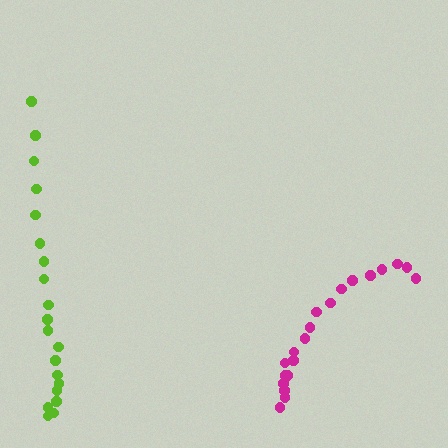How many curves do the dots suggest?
There are 2 distinct paths.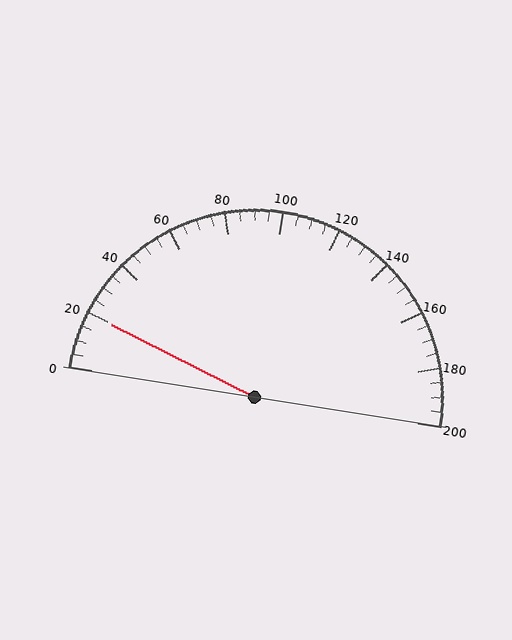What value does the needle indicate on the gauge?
The needle indicates approximately 20.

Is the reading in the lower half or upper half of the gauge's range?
The reading is in the lower half of the range (0 to 200).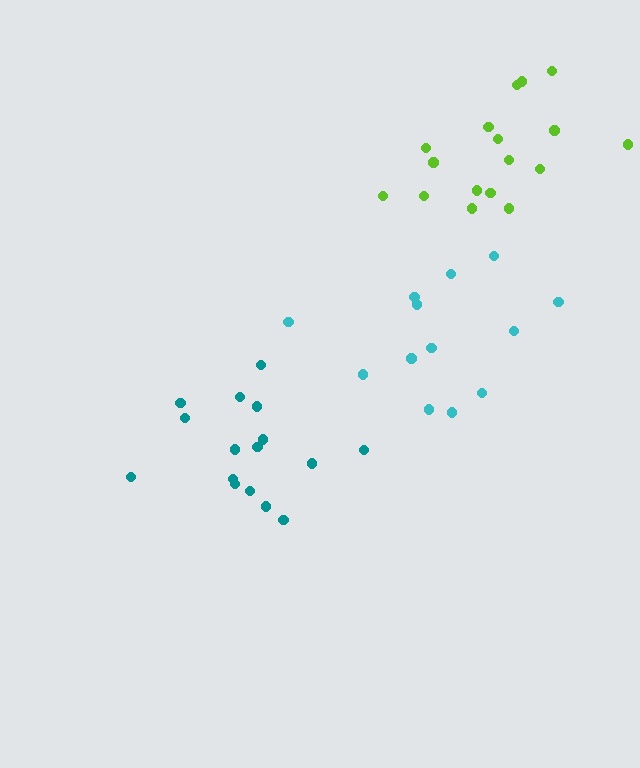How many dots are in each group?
Group 1: 16 dots, Group 2: 17 dots, Group 3: 13 dots (46 total).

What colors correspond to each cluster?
The clusters are colored: teal, lime, cyan.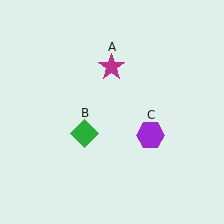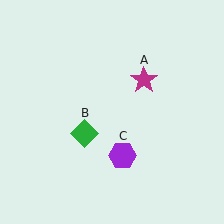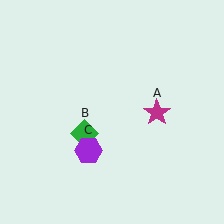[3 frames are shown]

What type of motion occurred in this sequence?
The magenta star (object A), purple hexagon (object C) rotated clockwise around the center of the scene.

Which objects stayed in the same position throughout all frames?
Green diamond (object B) remained stationary.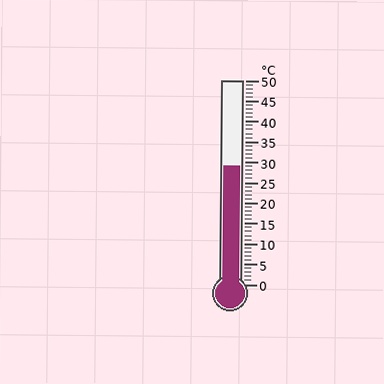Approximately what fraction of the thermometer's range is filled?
The thermometer is filled to approximately 60% of its range.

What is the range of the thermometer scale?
The thermometer scale ranges from 0°C to 50°C.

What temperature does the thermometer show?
The thermometer shows approximately 29°C.